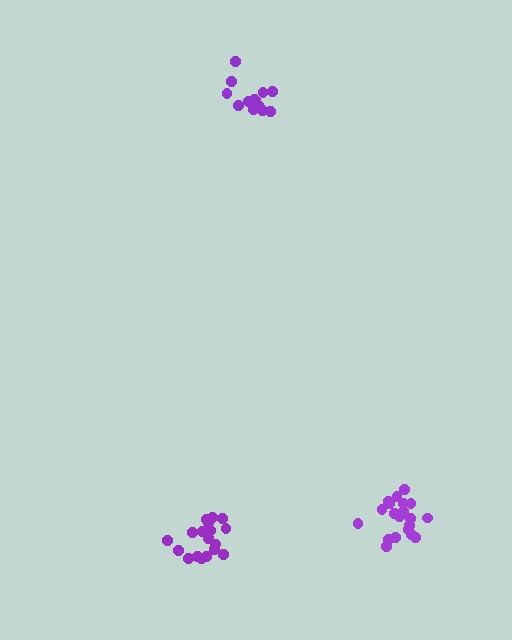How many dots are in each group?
Group 1: 20 dots, Group 2: 18 dots, Group 3: 14 dots (52 total).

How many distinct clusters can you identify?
There are 3 distinct clusters.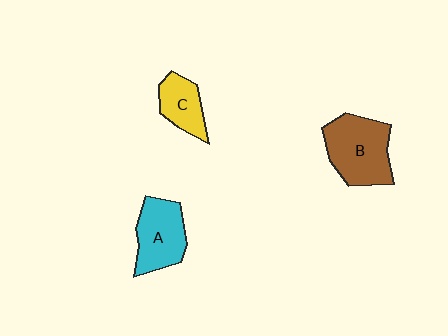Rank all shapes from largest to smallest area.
From largest to smallest: B (brown), A (cyan), C (yellow).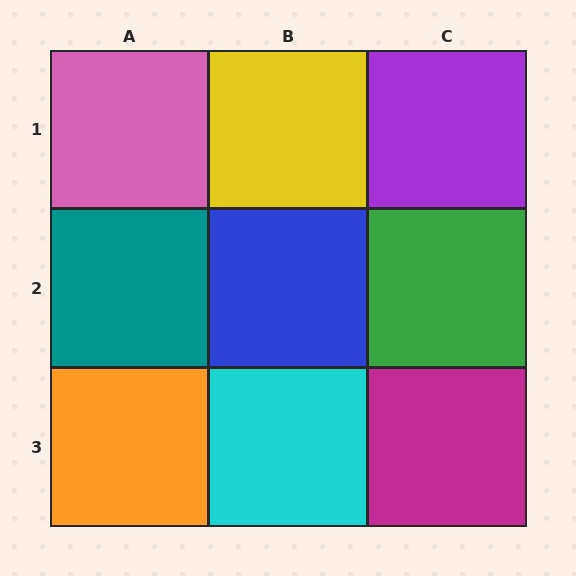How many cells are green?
1 cell is green.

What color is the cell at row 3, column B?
Cyan.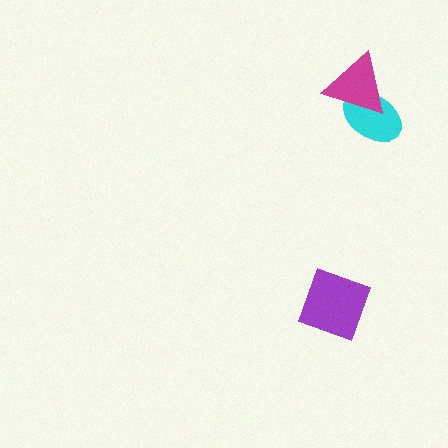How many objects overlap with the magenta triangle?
1 object overlaps with the magenta triangle.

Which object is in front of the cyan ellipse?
The magenta triangle is in front of the cyan ellipse.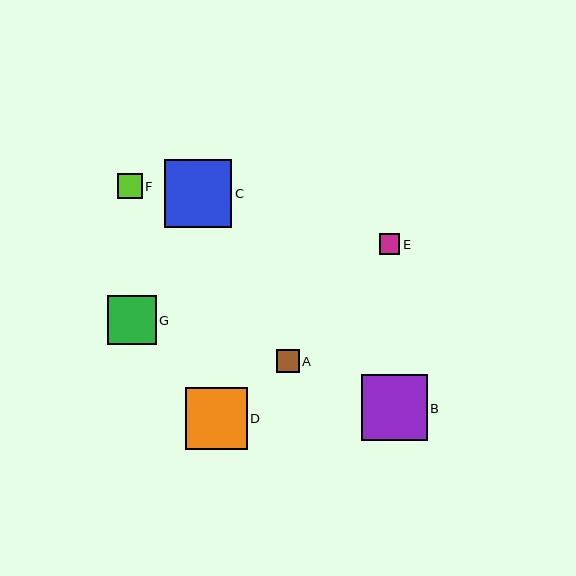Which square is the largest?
Square C is the largest with a size of approximately 68 pixels.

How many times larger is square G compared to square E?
Square G is approximately 2.4 times the size of square E.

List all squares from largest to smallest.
From largest to smallest: C, B, D, G, F, A, E.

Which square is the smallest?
Square E is the smallest with a size of approximately 20 pixels.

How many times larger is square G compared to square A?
Square G is approximately 2.1 times the size of square A.